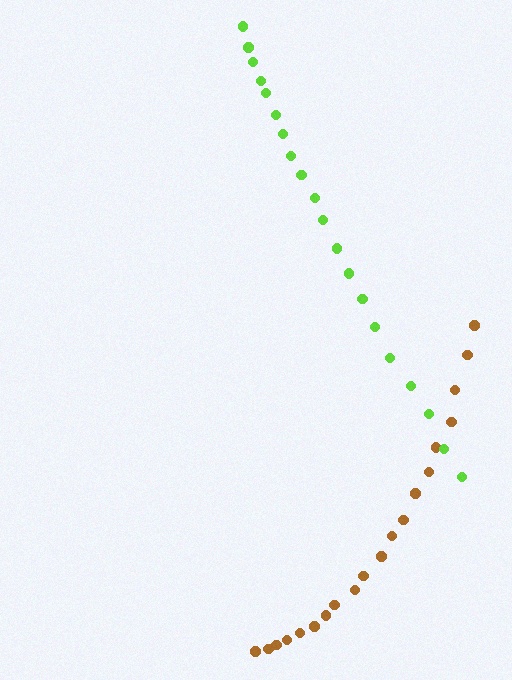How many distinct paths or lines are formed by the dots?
There are 2 distinct paths.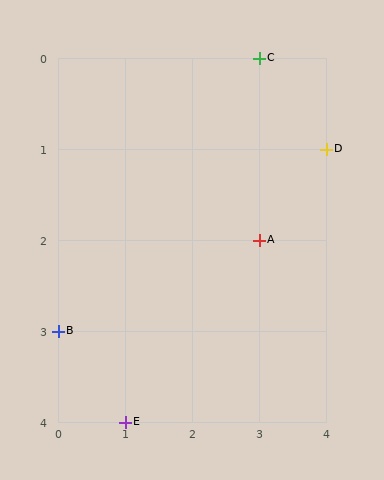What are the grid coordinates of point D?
Point D is at grid coordinates (4, 1).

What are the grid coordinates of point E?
Point E is at grid coordinates (1, 4).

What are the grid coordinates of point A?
Point A is at grid coordinates (3, 2).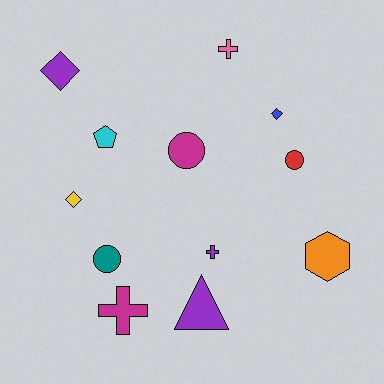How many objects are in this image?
There are 12 objects.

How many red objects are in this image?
There is 1 red object.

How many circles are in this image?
There are 3 circles.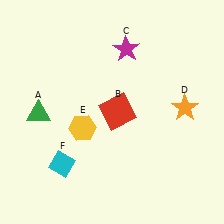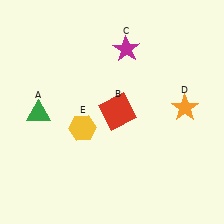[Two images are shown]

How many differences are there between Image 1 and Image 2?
There is 1 difference between the two images.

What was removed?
The cyan diamond (F) was removed in Image 2.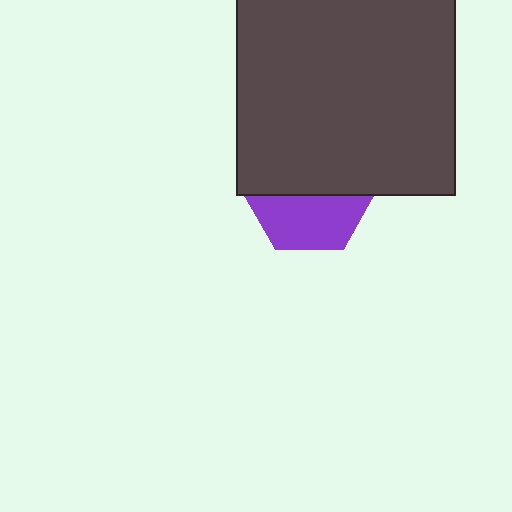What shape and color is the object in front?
The object in front is a dark gray square.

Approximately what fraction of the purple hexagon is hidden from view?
Roughly 56% of the purple hexagon is hidden behind the dark gray square.